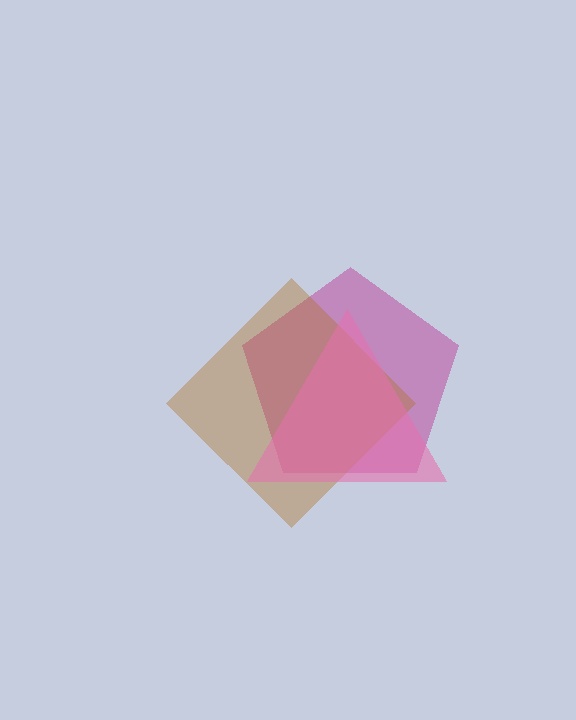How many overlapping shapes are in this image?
There are 3 overlapping shapes in the image.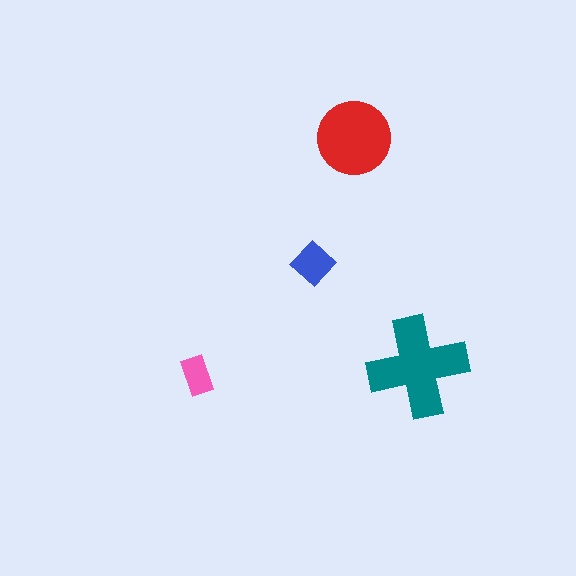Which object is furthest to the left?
The pink rectangle is leftmost.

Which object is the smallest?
The pink rectangle.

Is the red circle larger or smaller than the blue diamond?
Larger.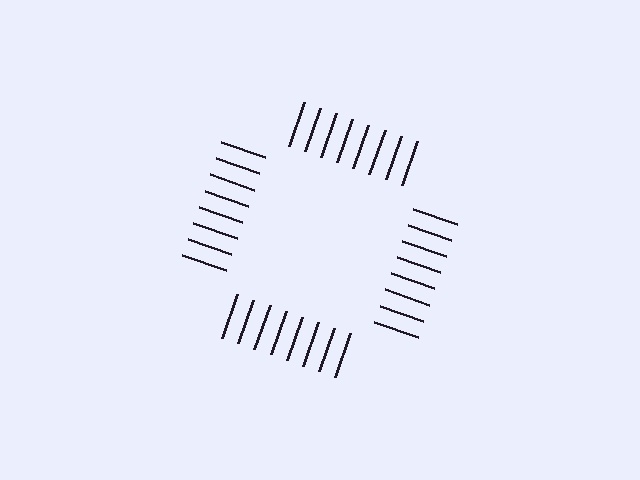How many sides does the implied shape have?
4 sides — the line-ends trace a square.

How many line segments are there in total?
32 — 8 along each of the 4 edges.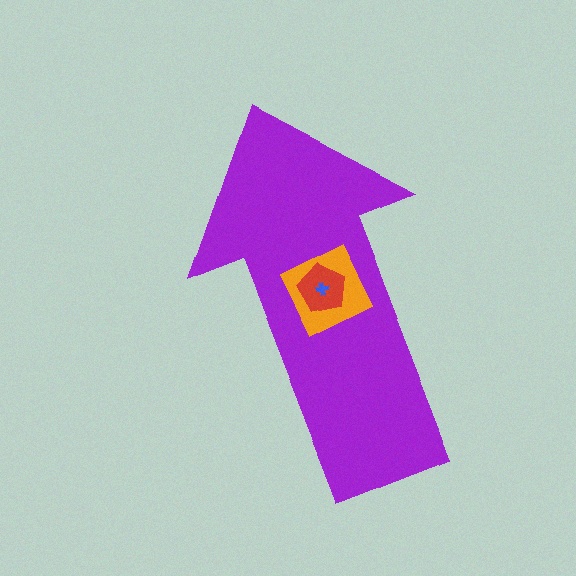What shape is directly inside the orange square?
The red pentagon.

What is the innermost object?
The blue cross.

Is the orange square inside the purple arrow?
Yes.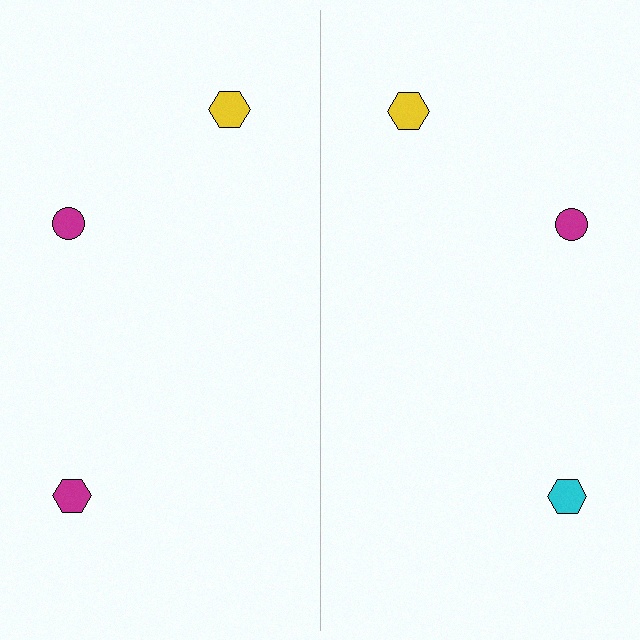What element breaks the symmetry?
The cyan hexagon on the right side breaks the symmetry — its mirror counterpart is magenta.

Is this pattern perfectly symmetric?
No, the pattern is not perfectly symmetric. The cyan hexagon on the right side breaks the symmetry — its mirror counterpart is magenta.